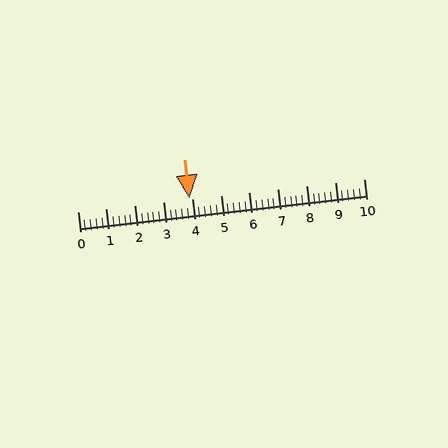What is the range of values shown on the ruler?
The ruler shows values from 0 to 10.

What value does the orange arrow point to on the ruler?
The orange arrow points to approximately 3.9.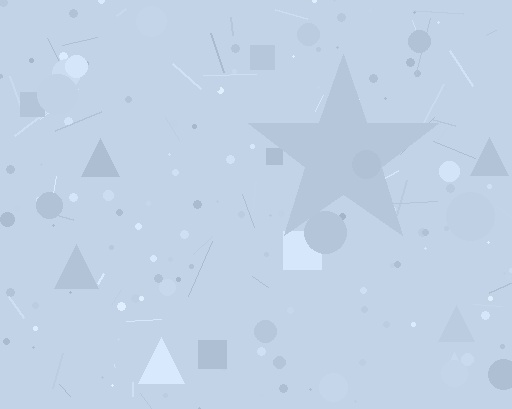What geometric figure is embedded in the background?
A star is embedded in the background.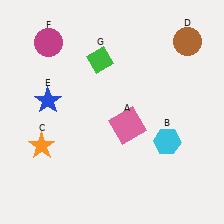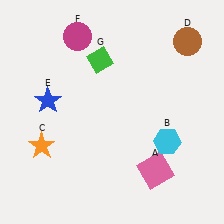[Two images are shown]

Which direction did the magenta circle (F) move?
The magenta circle (F) moved right.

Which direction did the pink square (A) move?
The pink square (A) moved down.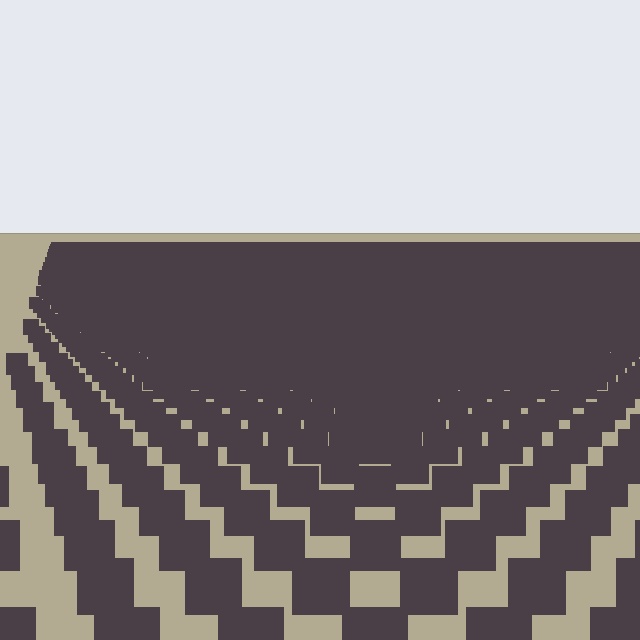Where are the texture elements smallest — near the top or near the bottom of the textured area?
Near the top.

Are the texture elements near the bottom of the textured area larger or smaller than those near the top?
Larger. Near the bottom, elements are closer to the viewer and appear at a bigger on-screen size.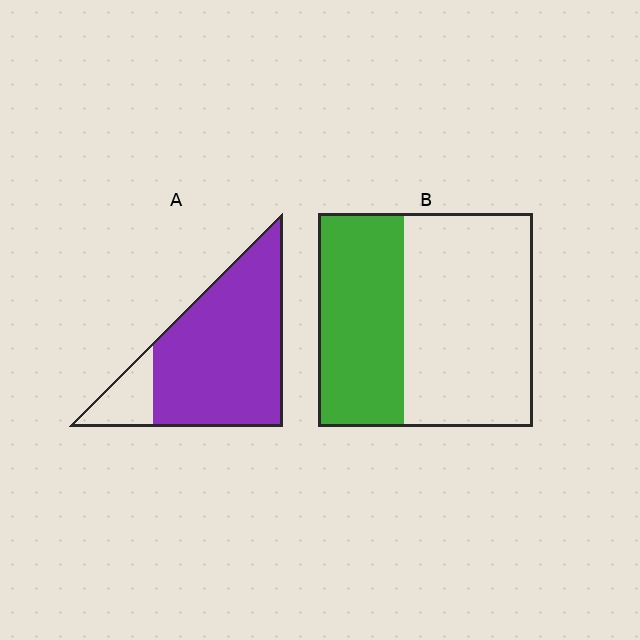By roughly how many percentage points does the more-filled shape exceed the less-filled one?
By roughly 45 percentage points (A over B).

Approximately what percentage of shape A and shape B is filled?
A is approximately 85% and B is approximately 40%.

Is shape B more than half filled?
No.